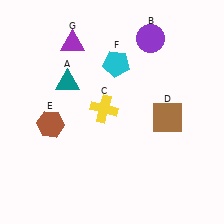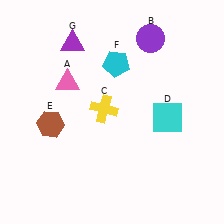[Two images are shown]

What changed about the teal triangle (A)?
In Image 1, A is teal. In Image 2, it changed to pink.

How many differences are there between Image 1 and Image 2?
There are 2 differences between the two images.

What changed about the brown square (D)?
In Image 1, D is brown. In Image 2, it changed to cyan.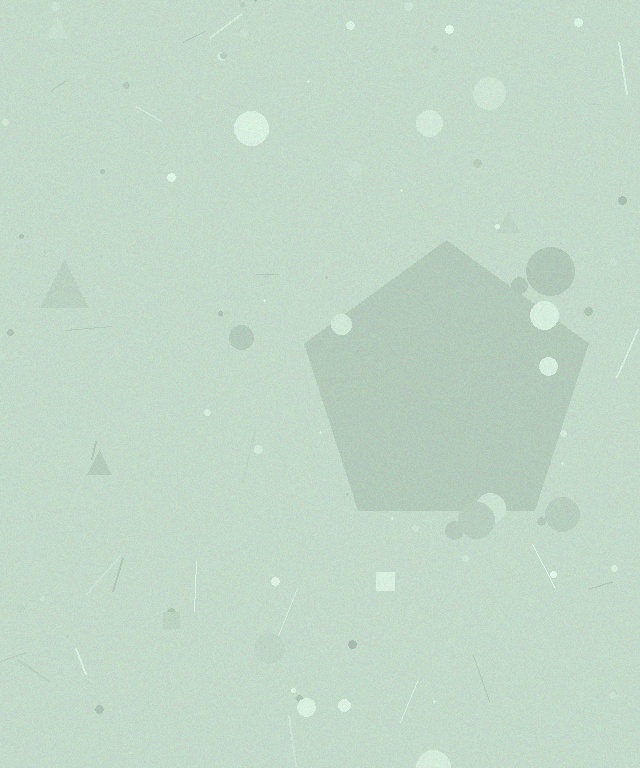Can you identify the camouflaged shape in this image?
The camouflaged shape is a pentagon.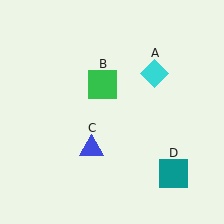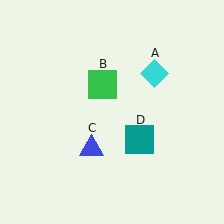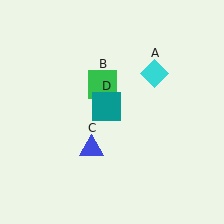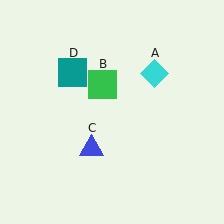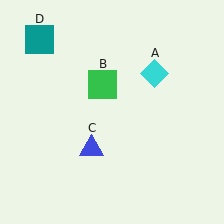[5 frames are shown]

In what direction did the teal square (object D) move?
The teal square (object D) moved up and to the left.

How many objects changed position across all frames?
1 object changed position: teal square (object D).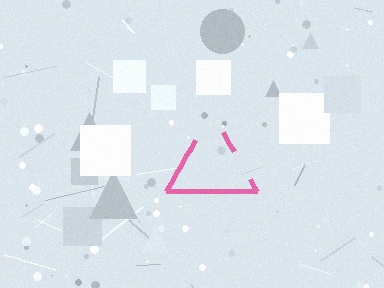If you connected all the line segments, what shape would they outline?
They would outline a triangle.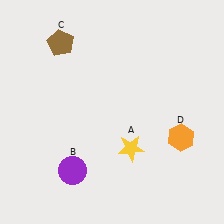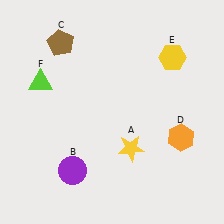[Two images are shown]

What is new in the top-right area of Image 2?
A yellow hexagon (E) was added in the top-right area of Image 2.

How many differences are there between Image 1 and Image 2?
There are 2 differences between the two images.